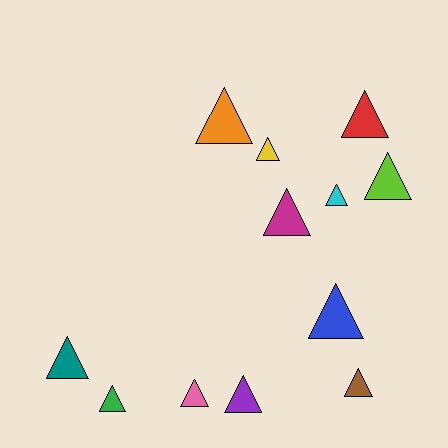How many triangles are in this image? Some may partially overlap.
There are 12 triangles.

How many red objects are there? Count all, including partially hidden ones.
There is 1 red object.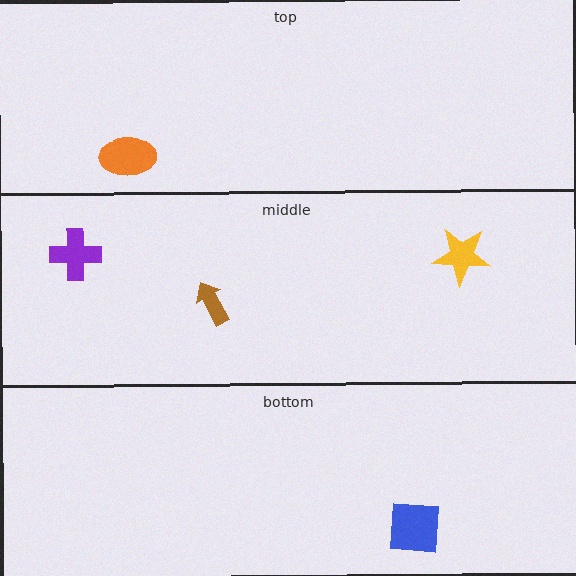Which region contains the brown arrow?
The middle region.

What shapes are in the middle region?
The brown arrow, the purple cross, the yellow star.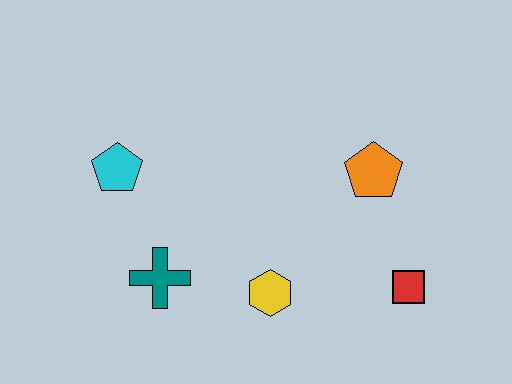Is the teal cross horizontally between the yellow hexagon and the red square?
No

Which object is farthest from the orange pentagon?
The cyan pentagon is farthest from the orange pentagon.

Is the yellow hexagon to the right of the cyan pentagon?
Yes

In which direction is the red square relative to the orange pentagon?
The red square is below the orange pentagon.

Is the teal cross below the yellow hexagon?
No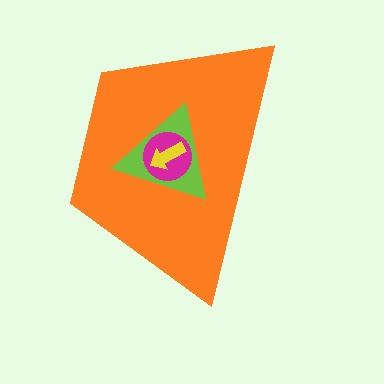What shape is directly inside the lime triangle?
The magenta circle.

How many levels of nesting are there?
4.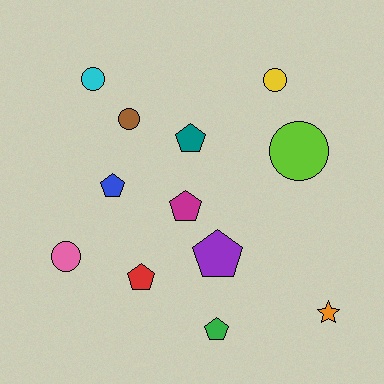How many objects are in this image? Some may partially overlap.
There are 12 objects.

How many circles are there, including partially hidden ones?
There are 5 circles.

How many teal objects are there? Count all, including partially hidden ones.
There is 1 teal object.